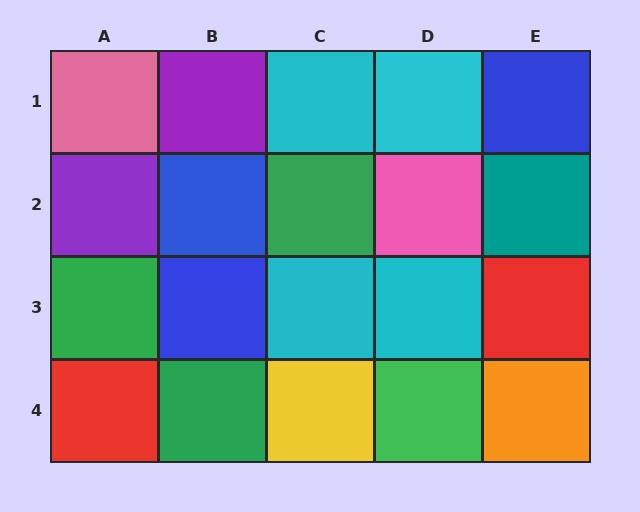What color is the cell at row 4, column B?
Green.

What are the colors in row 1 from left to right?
Pink, purple, cyan, cyan, blue.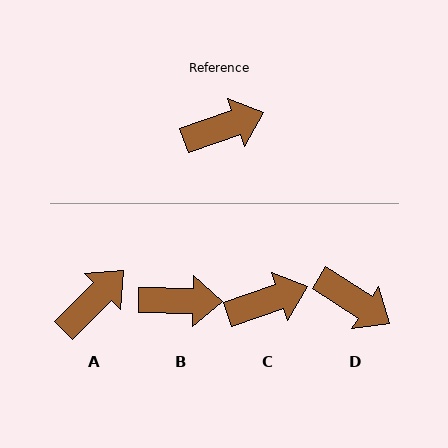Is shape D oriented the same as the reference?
No, it is off by about 52 degrees.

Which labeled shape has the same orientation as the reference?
C.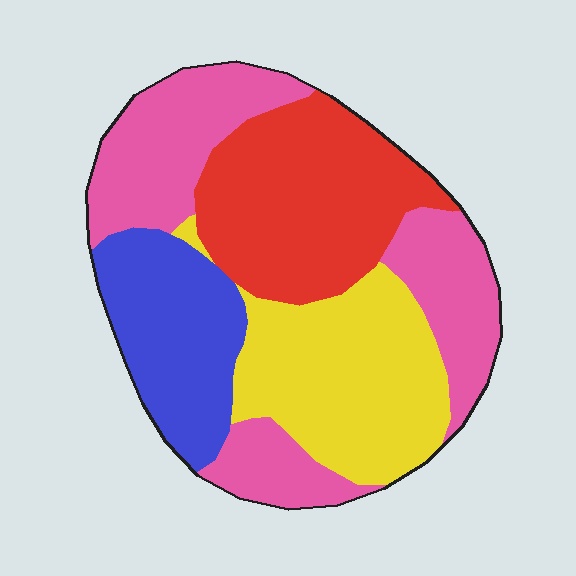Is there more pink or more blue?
Pink.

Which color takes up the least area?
Blue, at roughly 20%.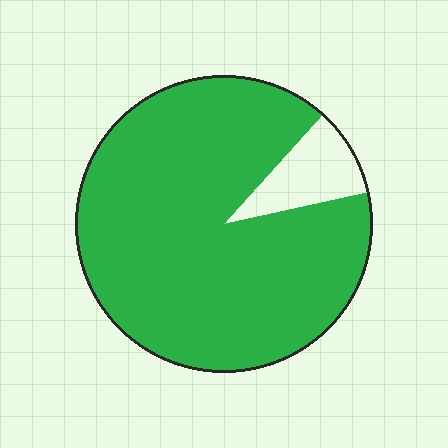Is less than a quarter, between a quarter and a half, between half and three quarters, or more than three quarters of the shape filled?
More than three quarters.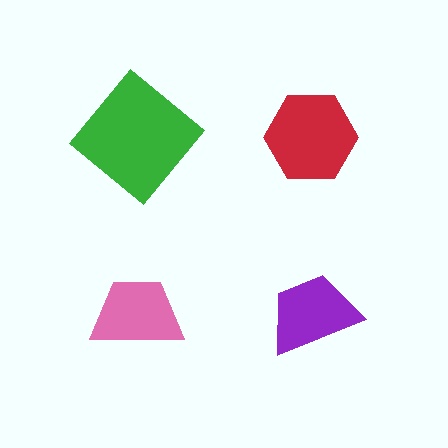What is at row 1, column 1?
A green diamond.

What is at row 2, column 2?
A purple trapezoid.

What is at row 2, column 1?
A pink trapezoid.